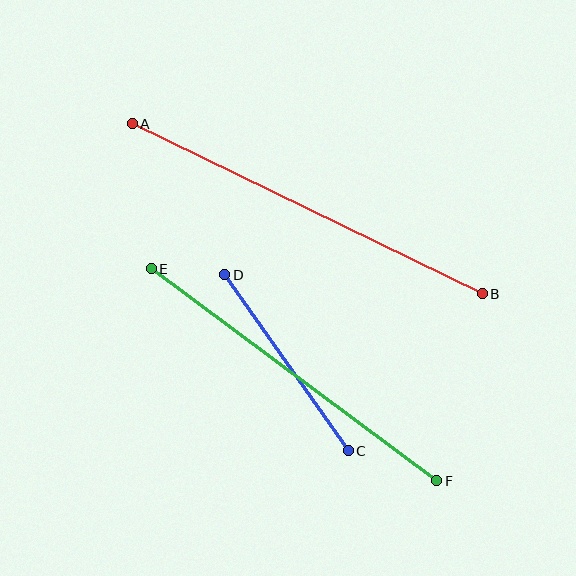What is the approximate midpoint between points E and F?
The midpoint is at approximately (294, 375) pixels.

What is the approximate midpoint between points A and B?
The midpoint is at approximately (307, 209) pixels.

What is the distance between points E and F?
The distance is approximately 355 pixels.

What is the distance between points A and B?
The distance is approximately 389 pixels.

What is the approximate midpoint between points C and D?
The midpoint is at approximately (287, 363) pixels.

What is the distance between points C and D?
The distance is approximately 215 pixels.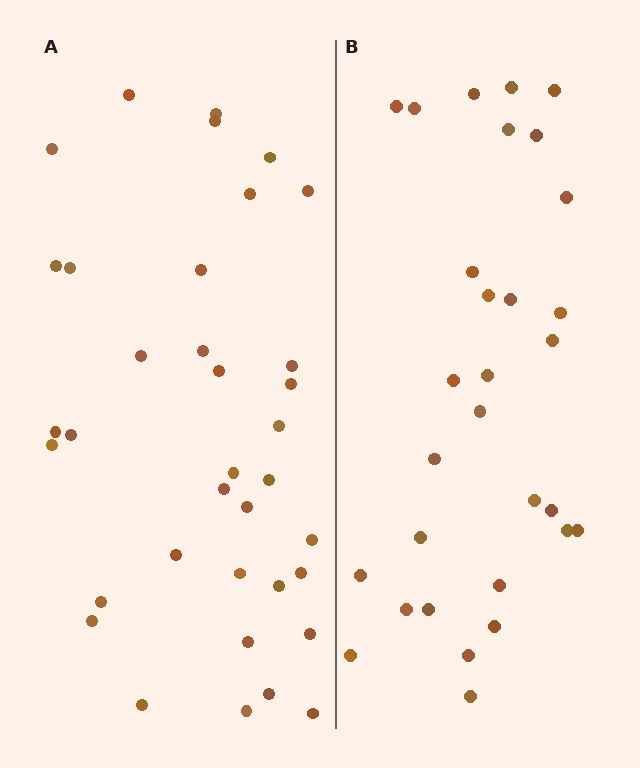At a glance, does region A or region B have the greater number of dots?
Region A (the left region) has more dots.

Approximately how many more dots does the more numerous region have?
Region A has about 6 more dots than region B.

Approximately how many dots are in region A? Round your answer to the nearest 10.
About 40 dots. (The exact count is 36, which rounds to 40.)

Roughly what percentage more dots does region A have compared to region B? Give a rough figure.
About 20% more.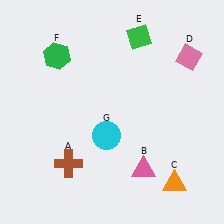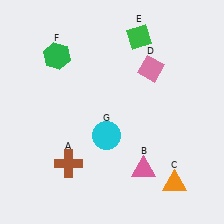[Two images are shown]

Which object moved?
The pink diamond (D) moved left.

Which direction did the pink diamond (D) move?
The pink diamond (D) moved left.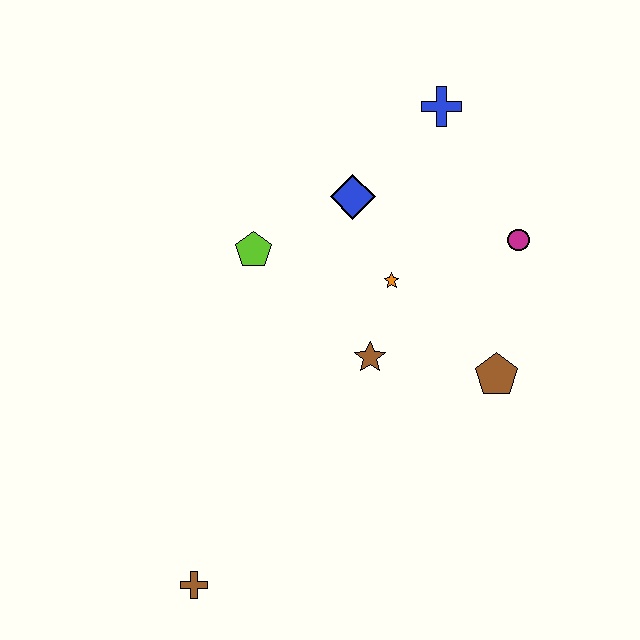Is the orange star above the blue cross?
No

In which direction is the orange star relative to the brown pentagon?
The orange star is to the left of the brown pentagon.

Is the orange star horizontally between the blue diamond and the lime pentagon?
No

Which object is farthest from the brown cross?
The blue cross is farthest from the brown cross.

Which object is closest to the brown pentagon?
The brown star is closest to the brown pentagon.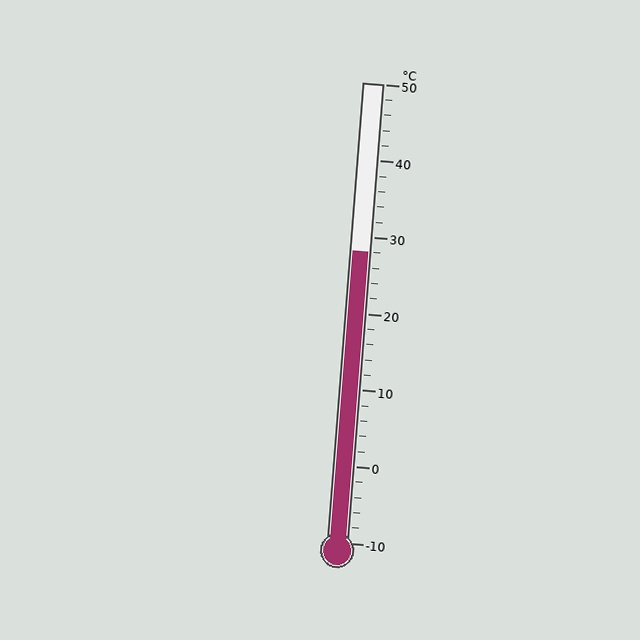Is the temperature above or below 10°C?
The temperature is above 10°C.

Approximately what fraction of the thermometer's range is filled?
The thermometer is filled to approximately 65% of its range.